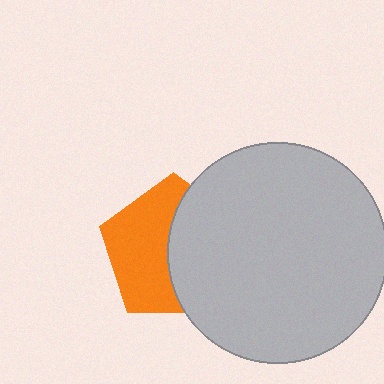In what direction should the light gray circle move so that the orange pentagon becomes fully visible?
The light gray circle should move right. That is the shortest direction to clear the overlap and leave the orange pentagon fully visible.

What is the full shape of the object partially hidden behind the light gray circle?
The partially hidden object is an orange pentagon.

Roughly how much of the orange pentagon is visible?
About half of it is visible (roughly 51%).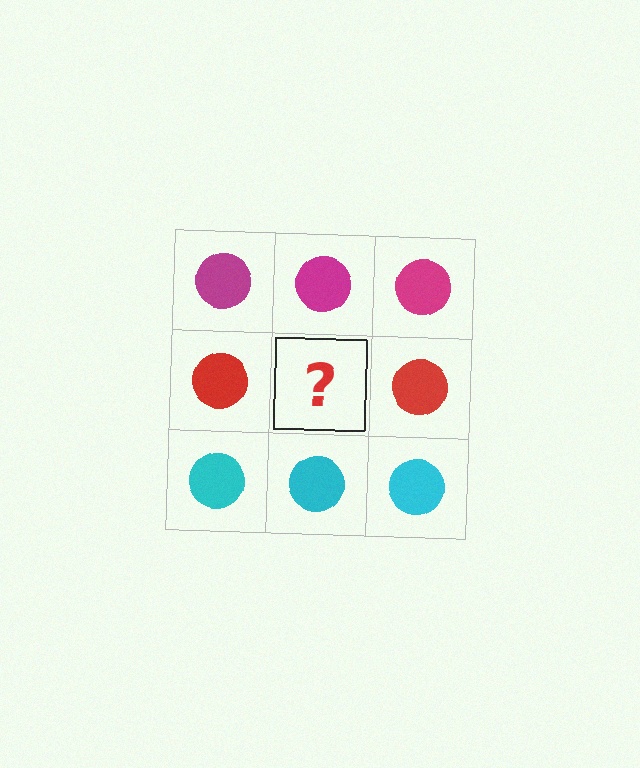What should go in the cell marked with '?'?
The missing cell should contain a red circle.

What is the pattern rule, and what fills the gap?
The rule is that each row has a consistent color. The gap should be filled with a red circle.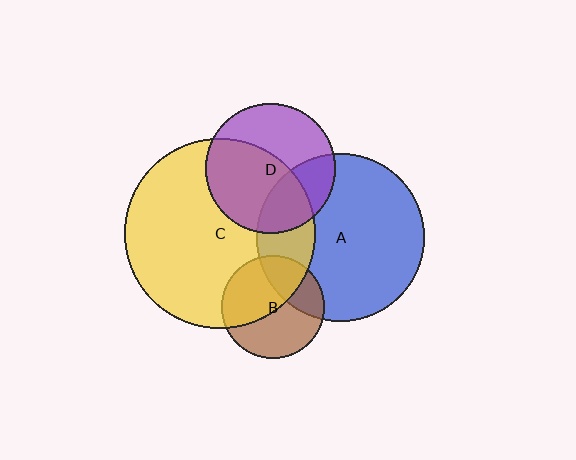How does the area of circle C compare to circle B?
Approximately 3.4 times.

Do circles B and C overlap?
Yes.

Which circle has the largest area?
Circle C (yellow).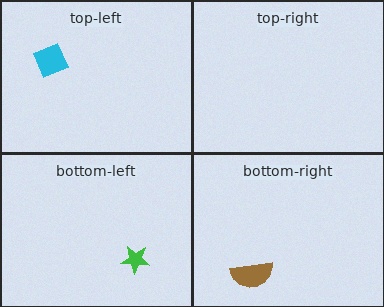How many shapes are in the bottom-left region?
1.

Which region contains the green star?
The bottom-left region.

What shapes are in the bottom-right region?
The brown semicircle.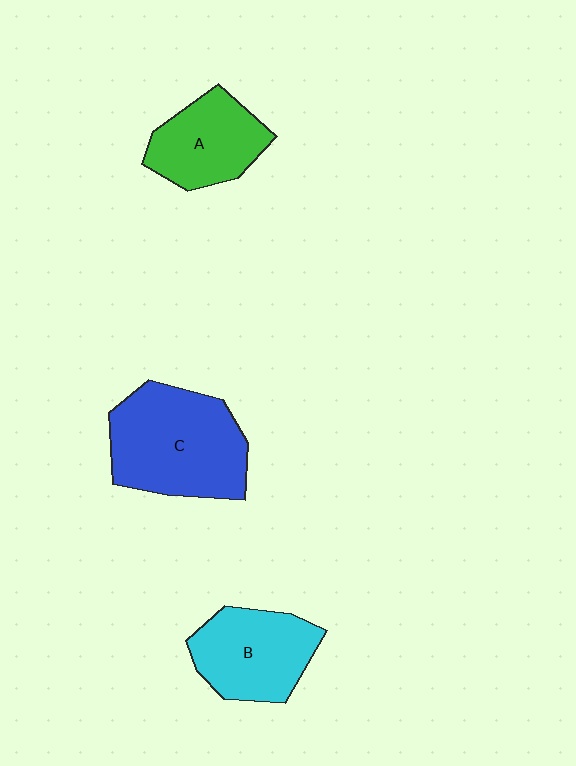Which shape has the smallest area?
Shape A (green).